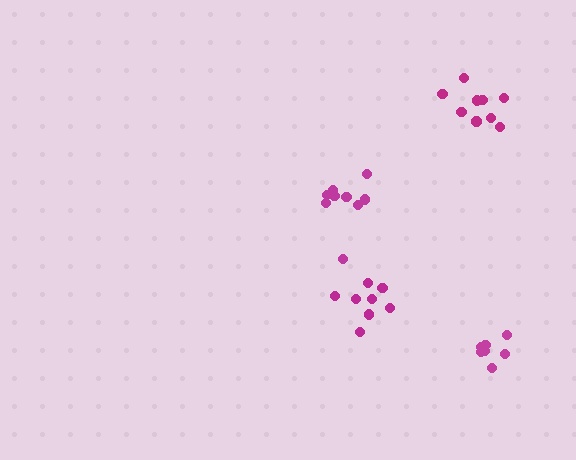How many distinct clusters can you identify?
There are 4 distinct clusters.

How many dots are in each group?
Group 1: 8 dots, Group 2: 9 dots, Group 3: 9 dots, Group 4: 7 dots (33 total).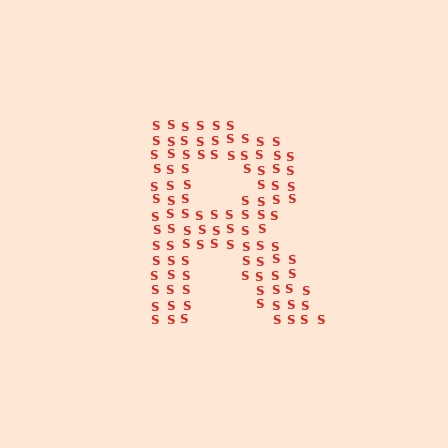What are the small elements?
The small elements are letter S's.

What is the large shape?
The large shape is the letter R.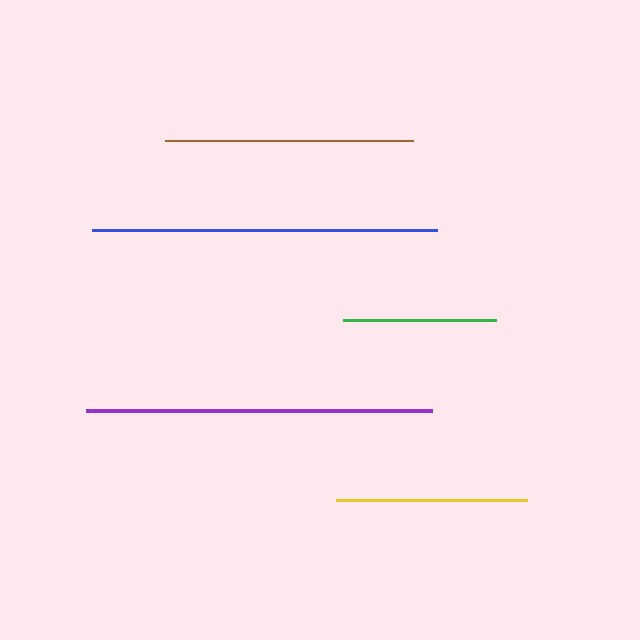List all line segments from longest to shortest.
From longest to shortest: purple, blue, brown, yellow, green.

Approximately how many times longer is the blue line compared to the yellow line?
The blue line is approximately 1.8 times the length of the yellow line.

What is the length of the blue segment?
The blue segment is approximately 346 pixels long.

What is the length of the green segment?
The green segment is approximately 154 pixels long.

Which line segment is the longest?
The purple line is the longest at approximately 347 pixels.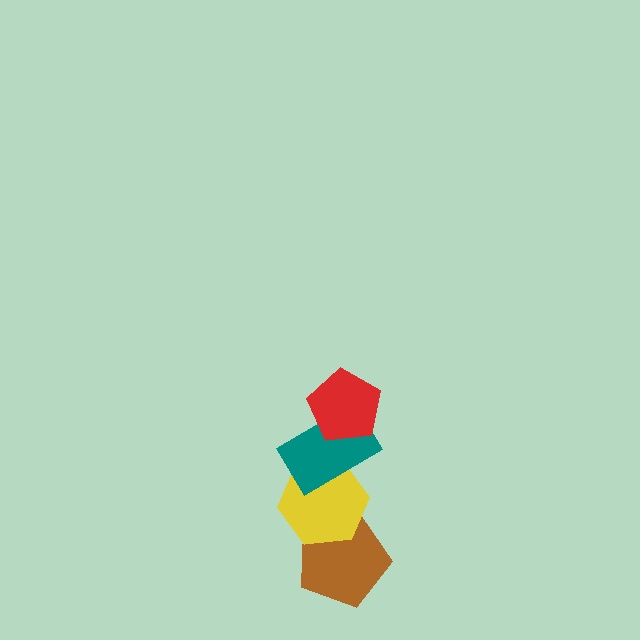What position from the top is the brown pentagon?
The brown pentagon is 4th from the top.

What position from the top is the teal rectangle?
The teal rectangle is 2nd from the top.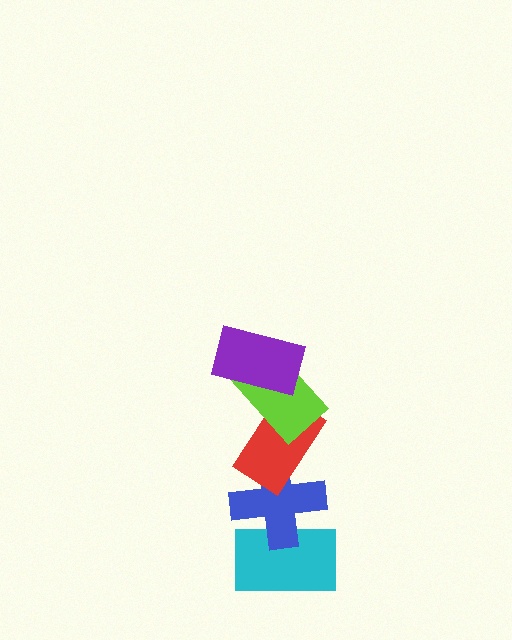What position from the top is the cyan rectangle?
The cyan rectangle is 5th from the top.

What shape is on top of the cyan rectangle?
The blue cross is on top of the cyan rectangle.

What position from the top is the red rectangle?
The red rectangle is 3rd from the top.